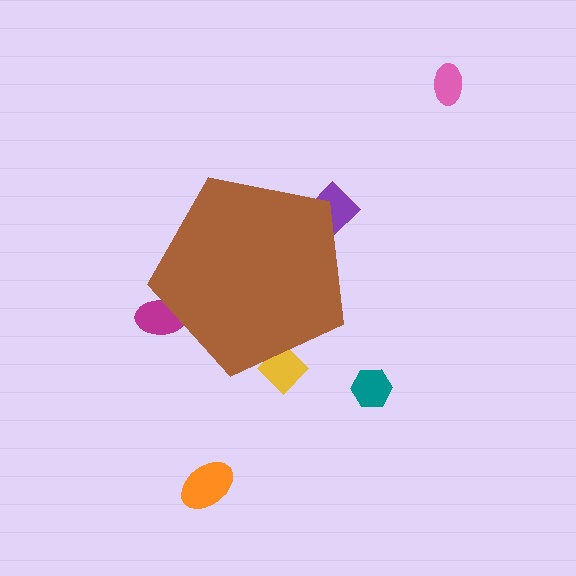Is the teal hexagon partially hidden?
No, the teal hexagon is fully visible.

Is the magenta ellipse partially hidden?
Yes, the magenta ellipse is partially hidden behind the brown pentagon.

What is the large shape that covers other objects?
A brown pentagon.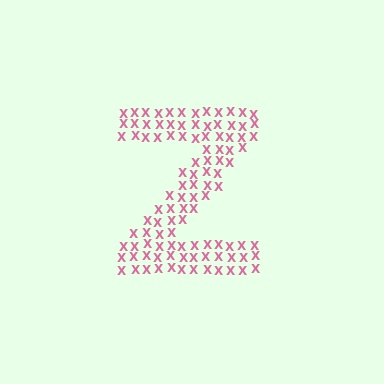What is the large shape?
The large shape is the letter Z.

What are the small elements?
The small elements are letter X's.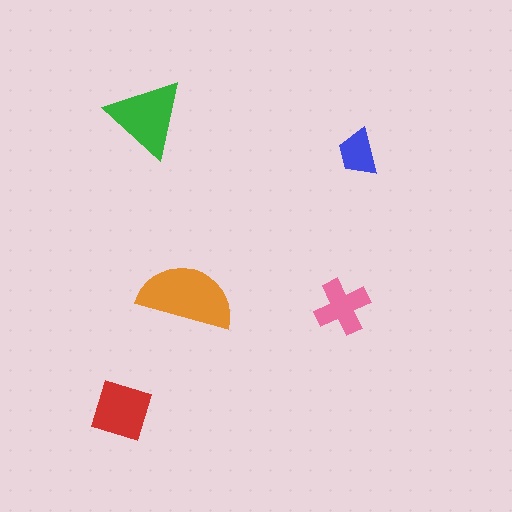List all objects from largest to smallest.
The orange semicircle, the green triangle, the red diamond, the pink cross, the blue trapezoid.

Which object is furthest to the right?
The blue trapezoid is rightmost.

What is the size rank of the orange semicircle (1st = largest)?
1st.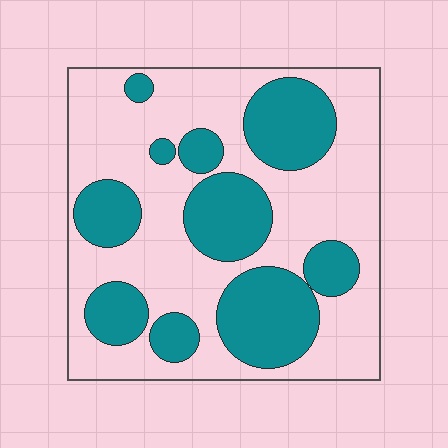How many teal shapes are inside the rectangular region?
10.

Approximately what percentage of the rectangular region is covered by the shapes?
Approximately 35%.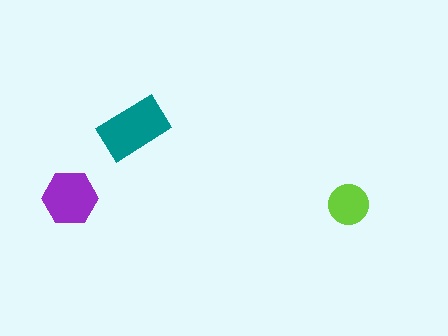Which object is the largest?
The teal rectangle.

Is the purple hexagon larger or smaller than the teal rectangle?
Smaller.